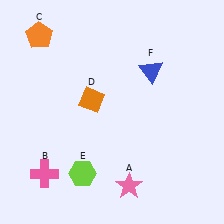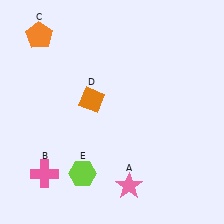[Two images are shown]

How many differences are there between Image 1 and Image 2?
There is 1 difference between the two images.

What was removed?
The blue triangle (F) was removed in Image 2.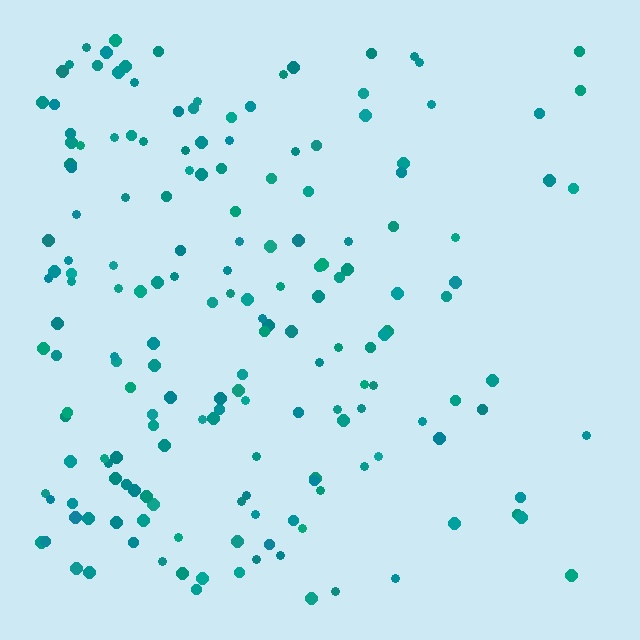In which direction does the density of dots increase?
From right to left, with the left side densest.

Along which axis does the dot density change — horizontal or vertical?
Horizontal.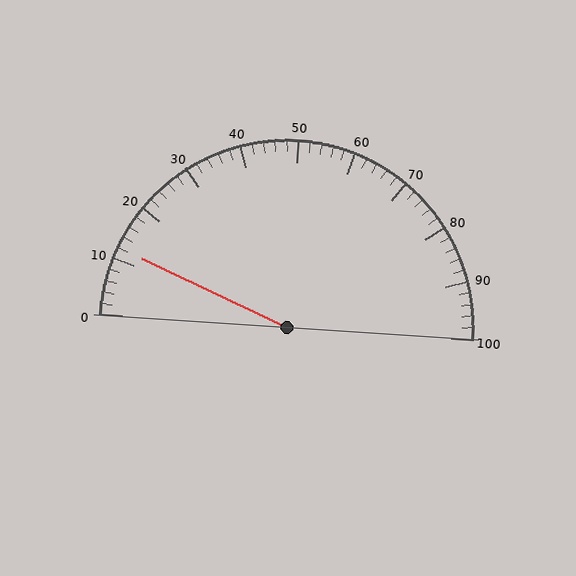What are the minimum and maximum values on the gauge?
The gauge ranges from 0 to 100.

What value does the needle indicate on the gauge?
The needle indicates approximately 12.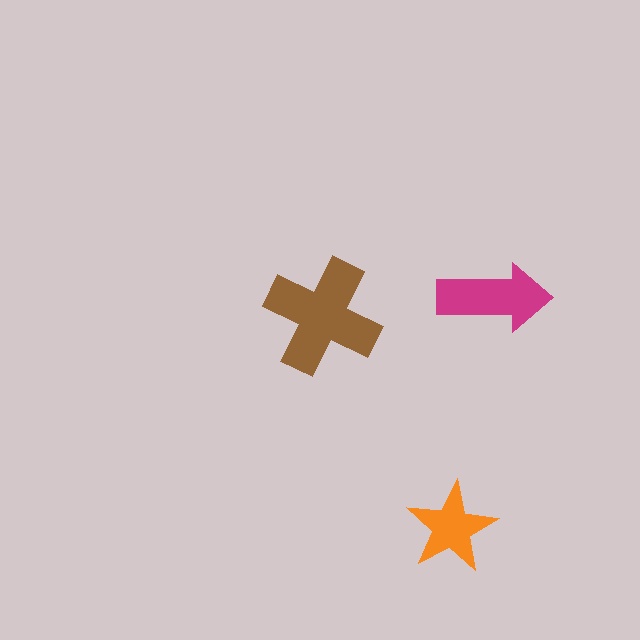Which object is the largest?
The brown cross.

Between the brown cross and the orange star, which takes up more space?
The brown cross.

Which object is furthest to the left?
The brown cross is leftmost.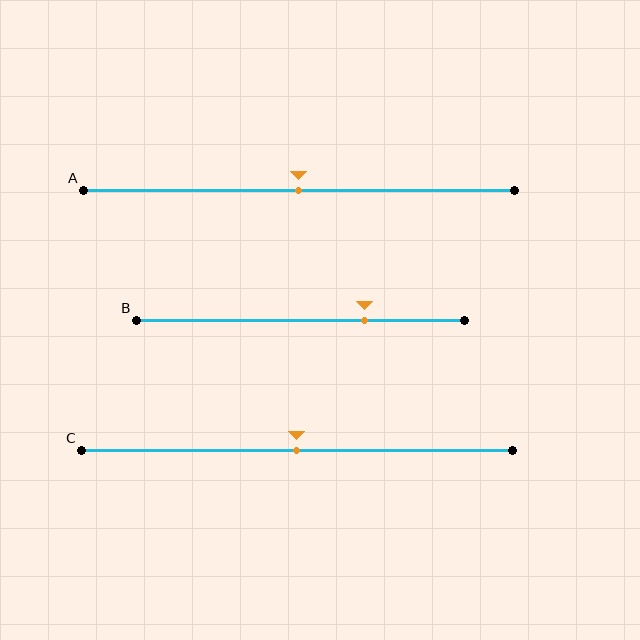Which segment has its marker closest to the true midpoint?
Segment A has its marker closest to the true midpoint.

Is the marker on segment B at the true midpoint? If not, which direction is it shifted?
No, the marker on segment B is shifted to the right by about 20% of the segment length.